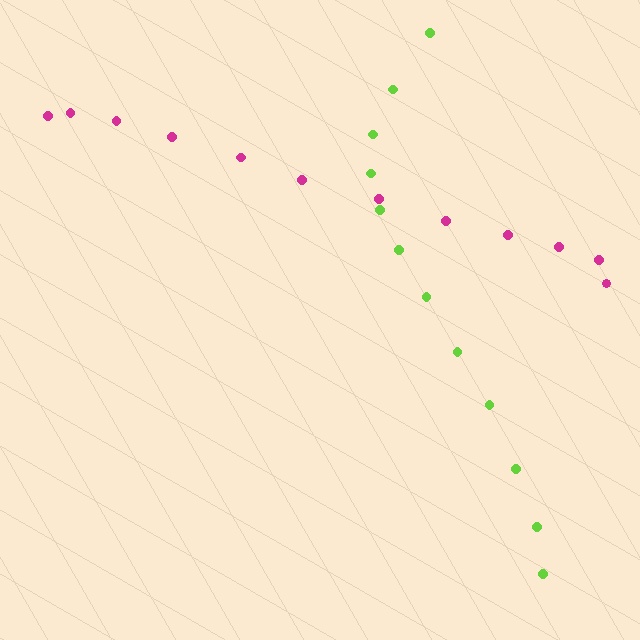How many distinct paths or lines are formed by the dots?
There are 2 distinct paths.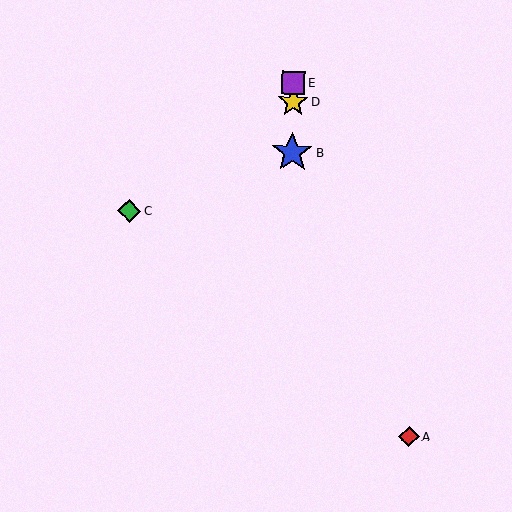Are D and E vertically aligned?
Yes, both are at x≈293.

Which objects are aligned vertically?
Objects B, D, E are aligned vertically.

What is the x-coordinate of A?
Object A is at x≈409.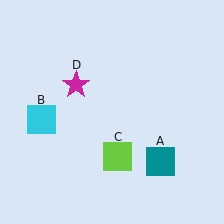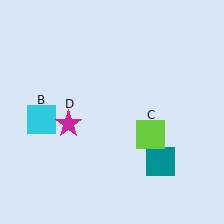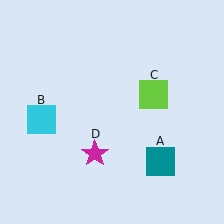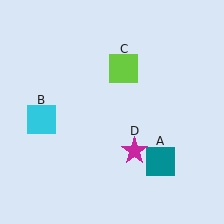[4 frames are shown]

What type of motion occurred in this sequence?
The lime square (object C), magenta star (object D) rotated counterclockwise around the center of the scene.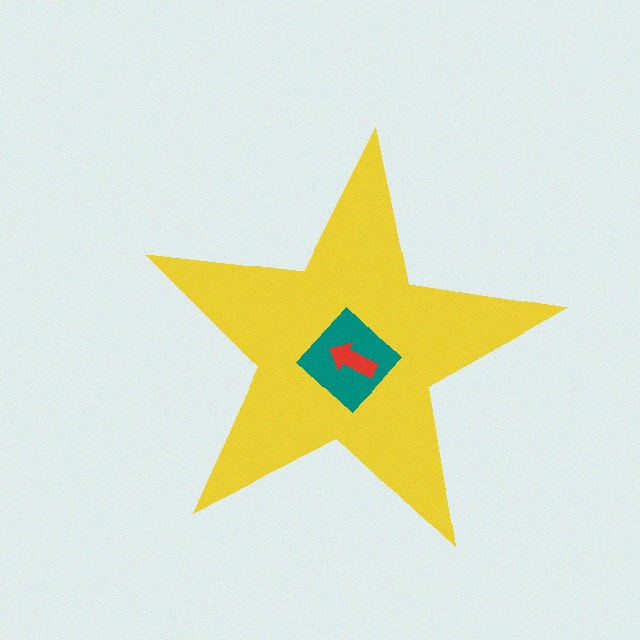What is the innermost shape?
The red arrow.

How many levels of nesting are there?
3.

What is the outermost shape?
The yellow star.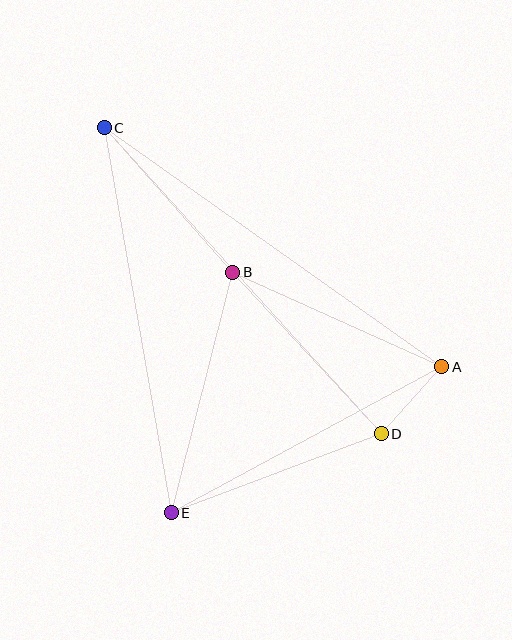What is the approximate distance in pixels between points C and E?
The distance between C and E is approximately 391 pixels.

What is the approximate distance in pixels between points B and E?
The distance between B and E is approximately 248 pixels.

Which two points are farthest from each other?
Points A and C are farthest from each other.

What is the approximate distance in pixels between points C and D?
The distance between C and D is approximately 413 pixels.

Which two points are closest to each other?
Points A and D are closest to each other.